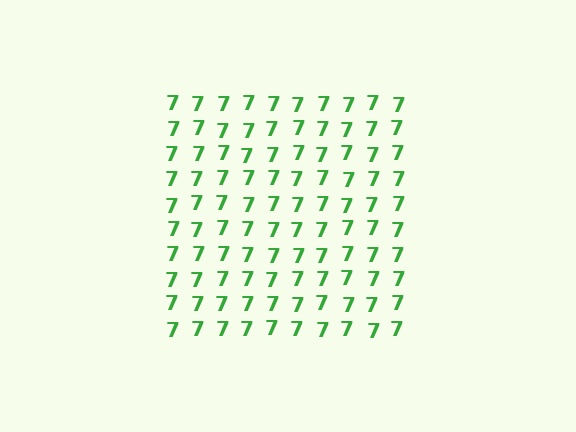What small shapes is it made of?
It is made of small digit 7's.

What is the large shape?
The large shape is a square.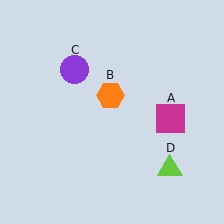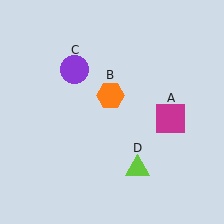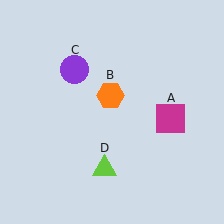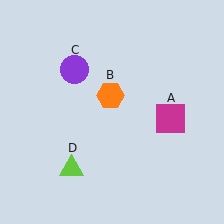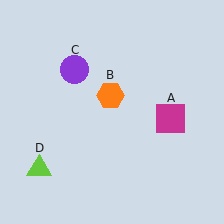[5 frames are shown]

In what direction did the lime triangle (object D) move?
The lime triangle (object D) moved left.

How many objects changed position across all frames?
1 object changed position: lime triangle (object D).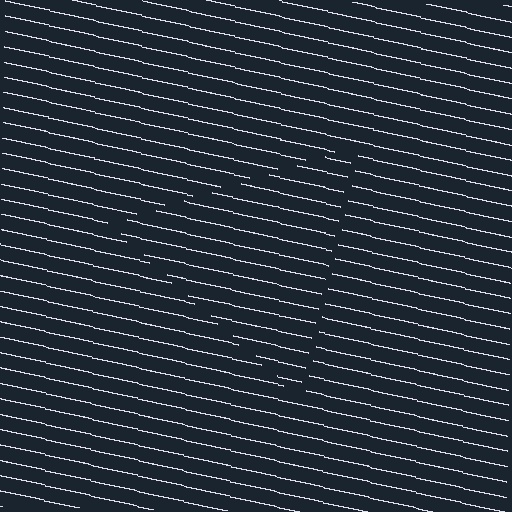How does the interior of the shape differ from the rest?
The interior of the shape contains the same grating, shifted by half a period — the contour is defined by the phase discontinuity where line-ends from the inner and outer gratings abut.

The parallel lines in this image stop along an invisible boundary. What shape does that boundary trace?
An illusory triangle. The interior of the shape contains the same grating, shifted by half a period — the contour is defined by the phase discontinuity where line-ends from the inner and outer gratings abut.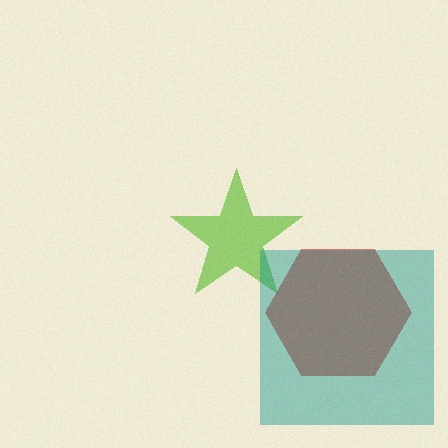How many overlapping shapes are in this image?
There are 3 overlapping shapes in the image.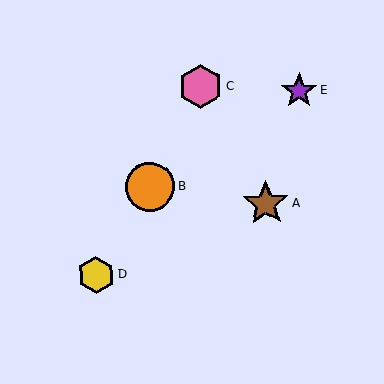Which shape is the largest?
The orange circle (labeled B) is the largest.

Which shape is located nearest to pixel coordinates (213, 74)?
The pink hexagon (labeled C) at (201, 86) is nearest to that location.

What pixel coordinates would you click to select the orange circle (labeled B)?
Click at (150, 187) to select the orange circle B.